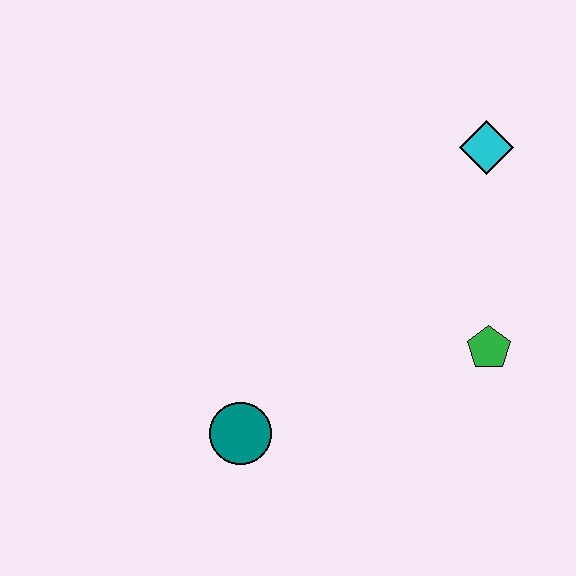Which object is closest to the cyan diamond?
The green pentagon is closest to the cyan diamond.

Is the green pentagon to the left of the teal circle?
No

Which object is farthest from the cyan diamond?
The teal circle is farthest from the cyan diamond.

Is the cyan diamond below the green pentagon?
No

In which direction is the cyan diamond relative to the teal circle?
The cyan diamond is above the teal circle.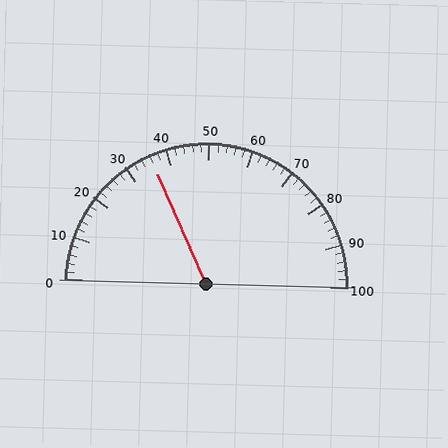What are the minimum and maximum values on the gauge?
The gauge ranges from 0 to 100.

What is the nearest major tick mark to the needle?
The nearest major tick mark is 40.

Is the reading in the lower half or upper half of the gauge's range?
The reading is in the lower half of the range (0 to 100).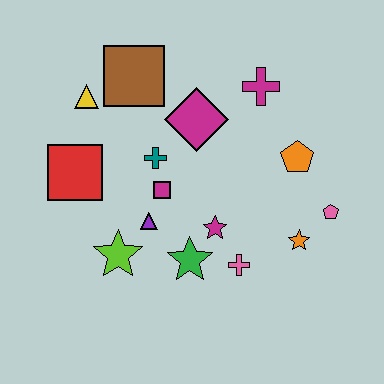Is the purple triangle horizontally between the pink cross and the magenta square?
No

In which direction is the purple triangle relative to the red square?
The purple triangle is to the right of the red square.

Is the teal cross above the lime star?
Yes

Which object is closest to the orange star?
The pink pentagon is closest to the orange star.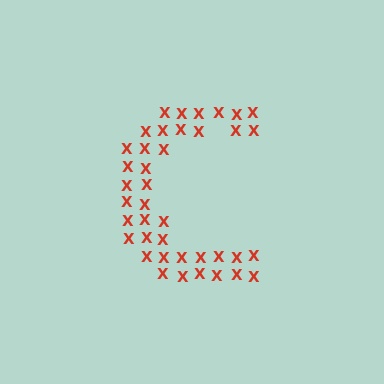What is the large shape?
The large shape is the letter C.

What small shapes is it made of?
It is made of small letter X's.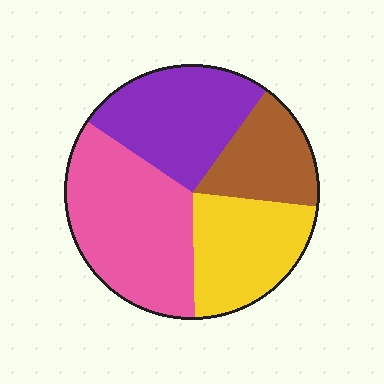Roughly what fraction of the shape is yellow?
Yellow covers about 25% of the shape.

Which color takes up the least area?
Brown, at roughly 15%.